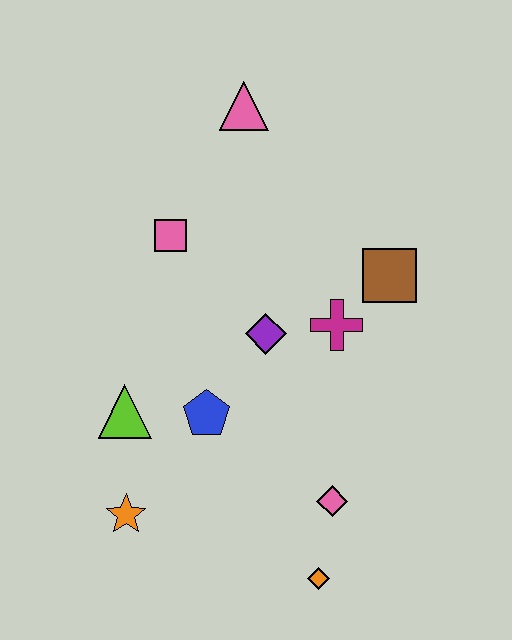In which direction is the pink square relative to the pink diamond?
The pink square is above the pink diamond.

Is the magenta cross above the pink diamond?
Yes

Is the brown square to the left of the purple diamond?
No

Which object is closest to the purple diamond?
The magenta cross is closest to the purple diamond.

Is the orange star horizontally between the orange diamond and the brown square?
No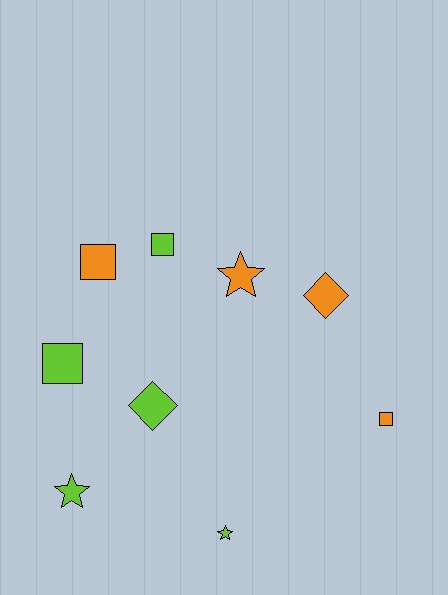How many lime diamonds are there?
There is 1 lime diamond.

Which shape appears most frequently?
Square, with 4 objects.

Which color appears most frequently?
Lime, with 5 objects.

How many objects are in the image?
There are 9 objects.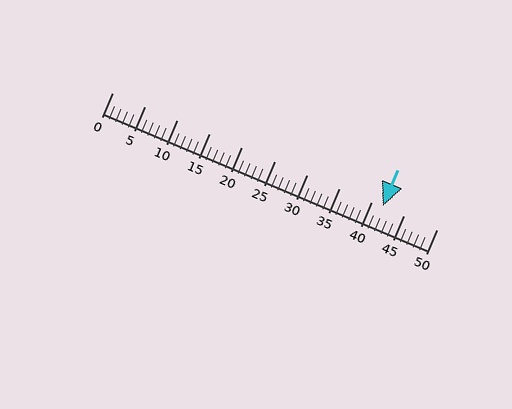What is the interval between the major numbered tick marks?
The major tick marks are spaced 5 units apart.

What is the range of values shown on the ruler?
The ruler shows values from 0 to 50.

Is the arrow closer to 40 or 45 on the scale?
The arrow is closer to 40.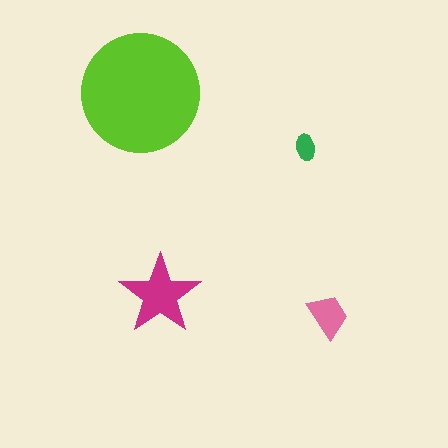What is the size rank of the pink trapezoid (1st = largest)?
3rd.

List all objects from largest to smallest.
The lime circle, the magenta star, the pink trapezoid, the green ellipse.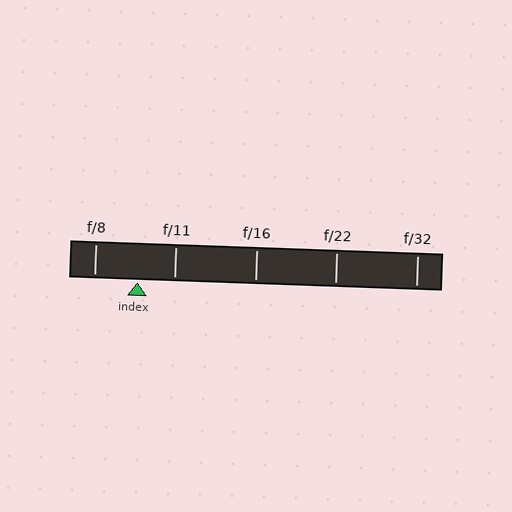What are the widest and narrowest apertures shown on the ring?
The widest aperture shown is f/8 and the narrowest is f/32.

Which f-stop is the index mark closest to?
The index mark is closest to f/11.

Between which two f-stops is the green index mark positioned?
The index mark is between f/8 and f/11.